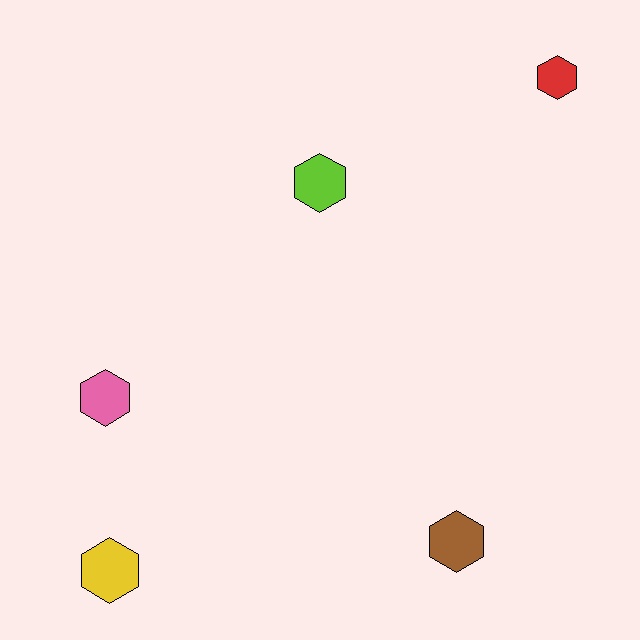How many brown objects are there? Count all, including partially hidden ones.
There is 1 brown object.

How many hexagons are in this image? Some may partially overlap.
There are 5 hexagons.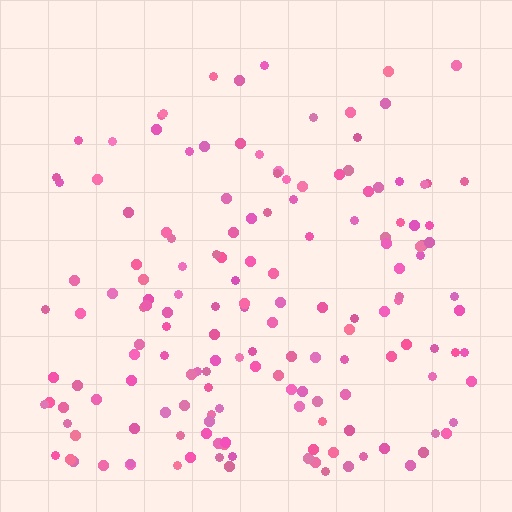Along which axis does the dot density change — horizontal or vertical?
Vertical.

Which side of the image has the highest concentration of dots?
The bottom.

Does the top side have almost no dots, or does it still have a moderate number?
Still a moderate number, just noticeably fewer than the bottom.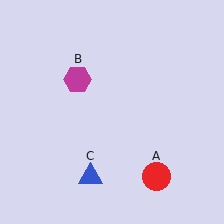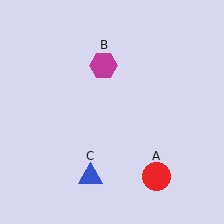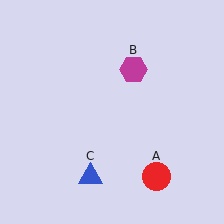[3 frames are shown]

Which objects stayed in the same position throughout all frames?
Red circle (object A) and blue triangle (object C) remained stationary.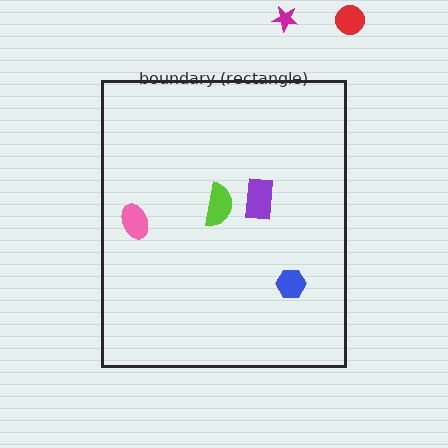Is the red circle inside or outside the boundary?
Outside.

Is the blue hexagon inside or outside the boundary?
Inside.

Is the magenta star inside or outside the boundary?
Outside.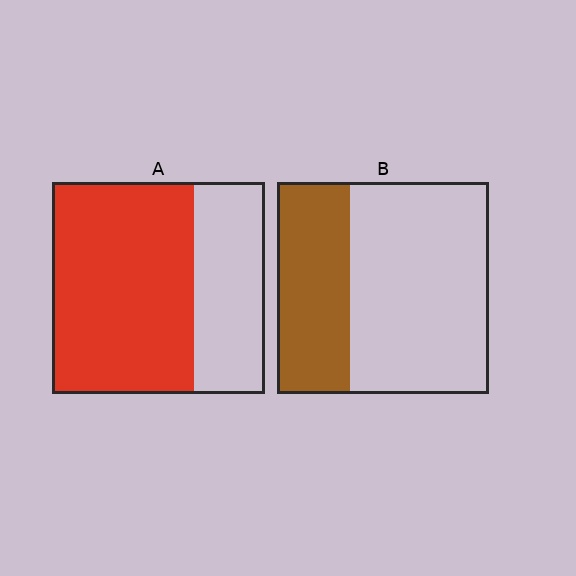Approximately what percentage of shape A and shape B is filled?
A is approximately 65% and B is approximately 35%.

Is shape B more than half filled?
No.